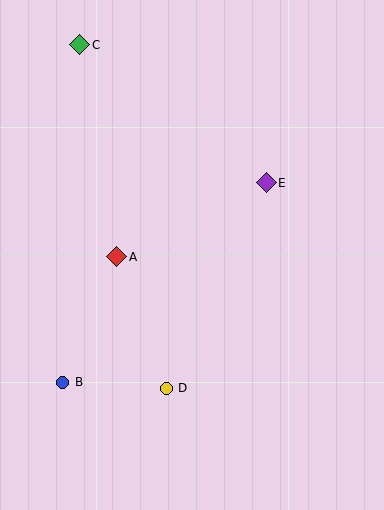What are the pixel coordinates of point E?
Point E is at (266, 183).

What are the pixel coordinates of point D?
Point D is at (166, 388).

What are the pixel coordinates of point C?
Point C is at (80, 45).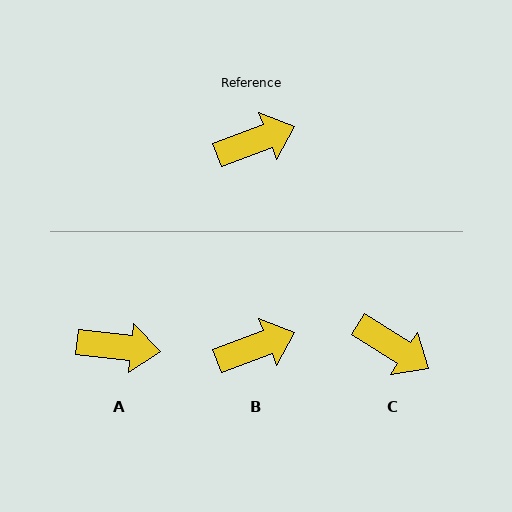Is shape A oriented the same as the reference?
No, it is off by about 27 degrees.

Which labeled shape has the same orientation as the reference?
B.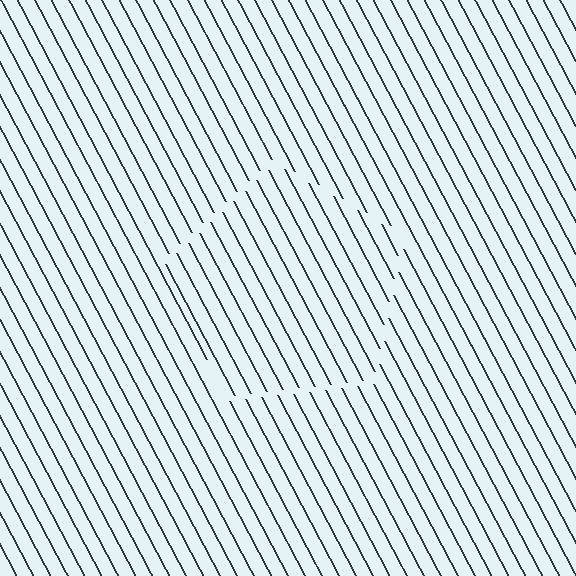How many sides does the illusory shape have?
5 sides — the line-ends trace a pentagon.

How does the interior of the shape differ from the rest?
The interior of the shape contains the same grating, shifted by half a period — the contour is defined by the phase discontinuity where line-ends from the inner and outer gratings abut.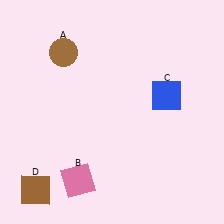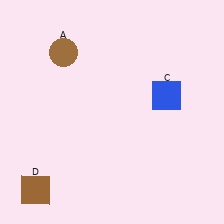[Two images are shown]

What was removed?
The pink square (B) was removed in Image 2.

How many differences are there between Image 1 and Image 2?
There is 1 difference between the two images.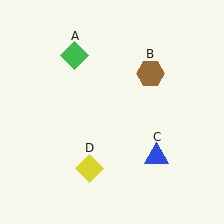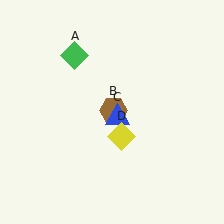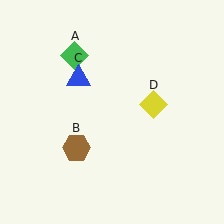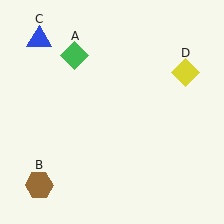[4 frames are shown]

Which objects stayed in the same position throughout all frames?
Green diamond (object A) remained stationary.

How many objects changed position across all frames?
3 objects changed position: brown hexagon (object B), blue triangle (object C), yellow diamond (object D).